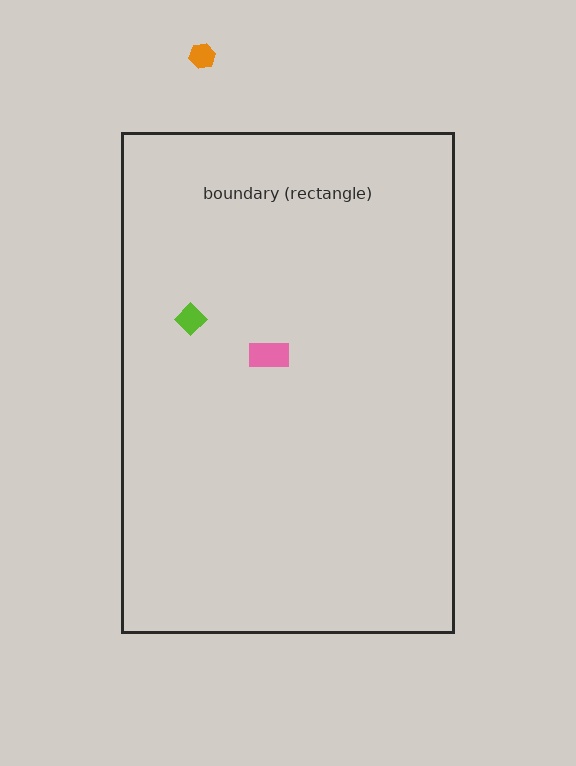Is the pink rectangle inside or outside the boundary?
Inside.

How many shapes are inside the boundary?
2 inside, 1 outside.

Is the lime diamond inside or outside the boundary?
Inside.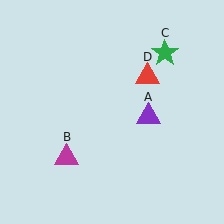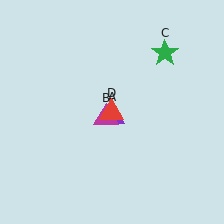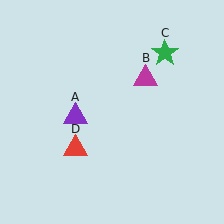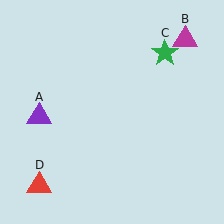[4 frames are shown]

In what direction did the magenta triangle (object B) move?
The magenta triangle (object B) moved up and to the right.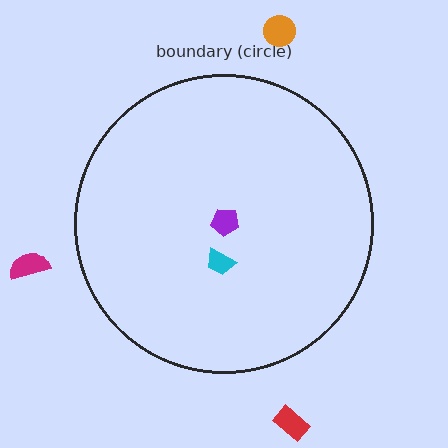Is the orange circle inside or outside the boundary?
Outside.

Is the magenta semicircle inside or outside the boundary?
Outside.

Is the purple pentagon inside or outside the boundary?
Inside.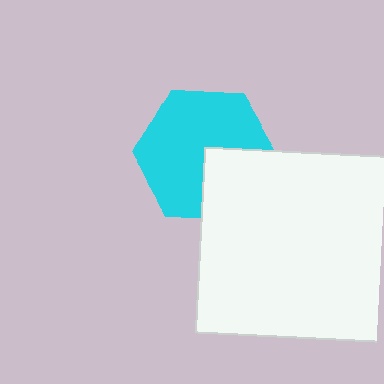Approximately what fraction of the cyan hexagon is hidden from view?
Roughly 31% of the cyan hexagon is hidden behind the white square.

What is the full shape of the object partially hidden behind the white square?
The partially hidden object is a cyan hexagon.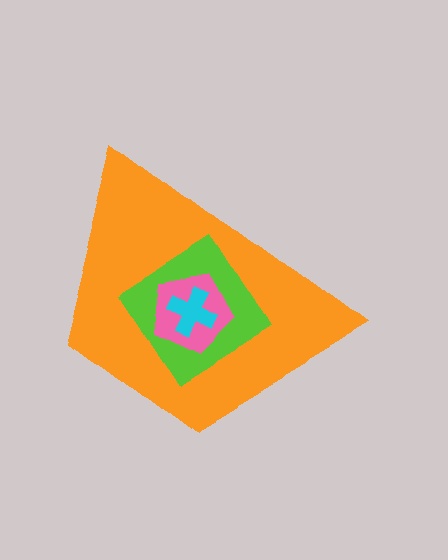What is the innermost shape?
The cyan cross.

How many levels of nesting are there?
4.